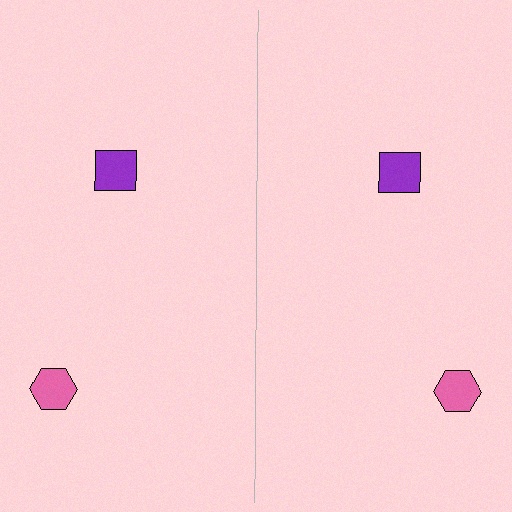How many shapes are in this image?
There are 4 shapes in this image.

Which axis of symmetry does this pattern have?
The pattern has a vertical axis of symmetry running through the center of the image.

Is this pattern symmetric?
Yes, this pattern has bilateral (reflection) symmetry.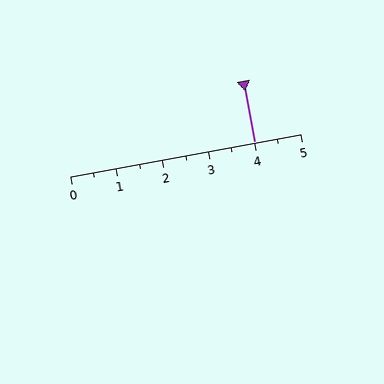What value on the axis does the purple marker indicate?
The marker indicates approximately 4.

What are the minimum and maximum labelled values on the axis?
The axis runs from 0 to 5.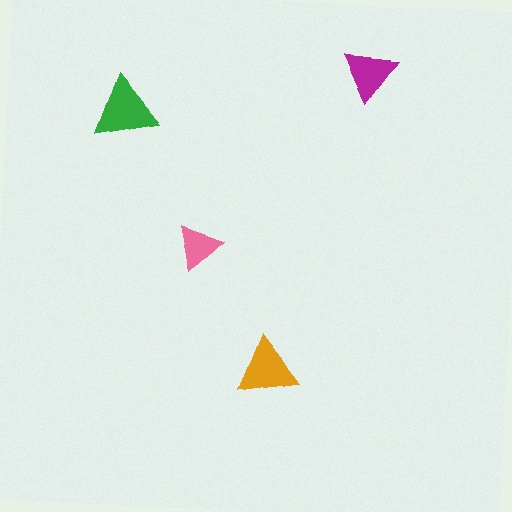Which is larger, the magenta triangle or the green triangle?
The green one.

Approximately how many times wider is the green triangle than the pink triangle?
About 1.5 times wider.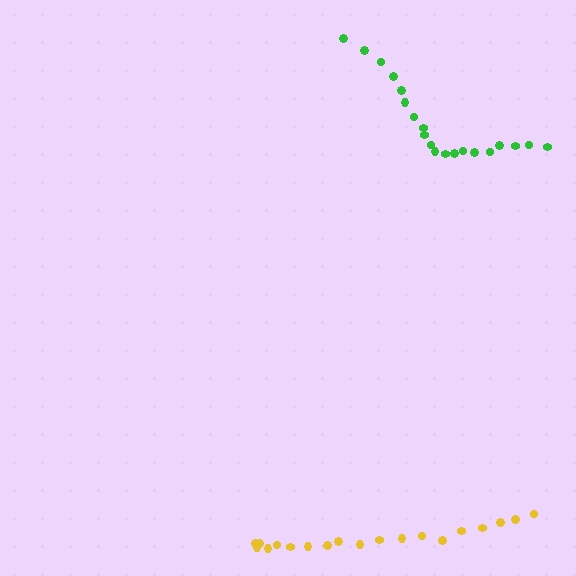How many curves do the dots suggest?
There are 2 distinct paths.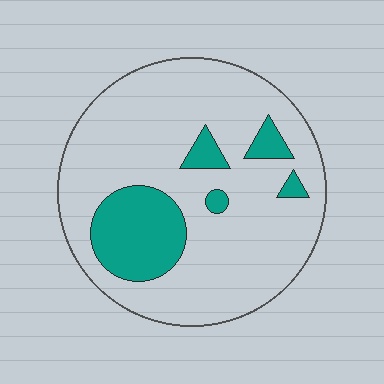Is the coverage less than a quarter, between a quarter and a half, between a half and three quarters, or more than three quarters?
Less than a quarter.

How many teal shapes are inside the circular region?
5.